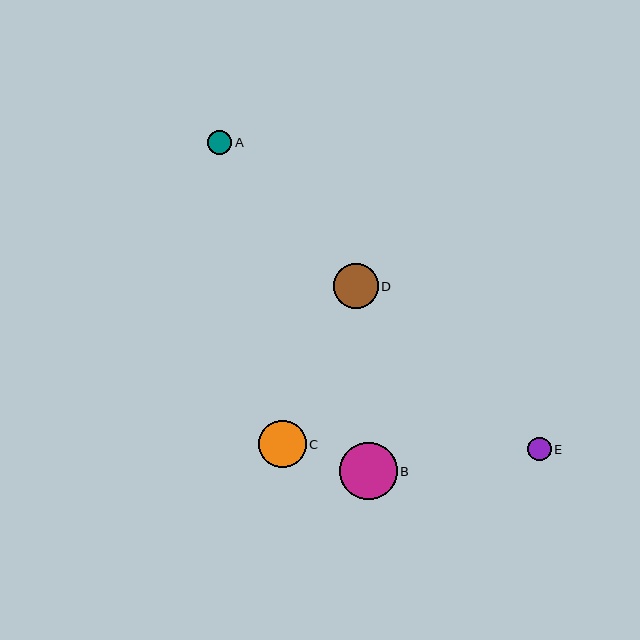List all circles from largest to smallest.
From largest to smallest: B, C, D, A, E.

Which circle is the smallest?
Circle E is the smallest with a size of approximately 24 pixels.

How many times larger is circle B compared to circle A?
Circle B is approximately 2.4 times the size of circle A.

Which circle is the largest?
Circle B is the largest with a size of approximately 57 pixels.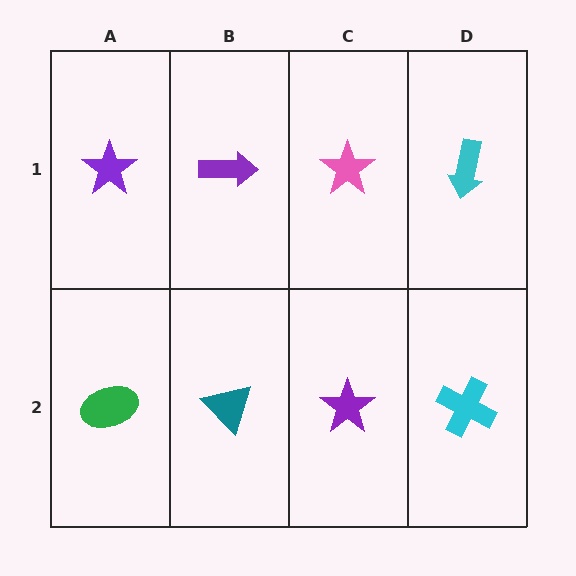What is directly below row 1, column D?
A cyan cross.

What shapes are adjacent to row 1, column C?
A purple star (row 2, column C), a purple arrow (row 1, column B), a cyan arrow (row 1, column D).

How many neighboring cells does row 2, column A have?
2.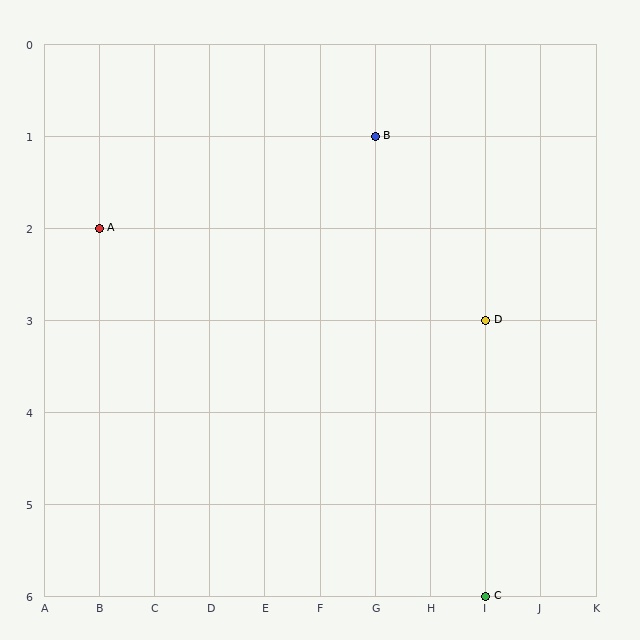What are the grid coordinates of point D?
Point D is at grid coordinates (I, 3).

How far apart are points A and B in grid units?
Points A and B are 5 columns and 1 row apart (about 5.1 grid units diagonally).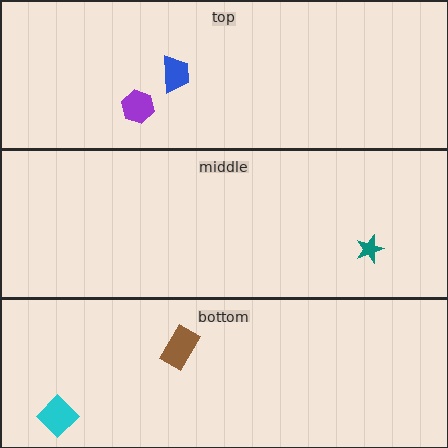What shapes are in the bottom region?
The brown rectangle, the cyan diamond.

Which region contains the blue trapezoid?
The top region.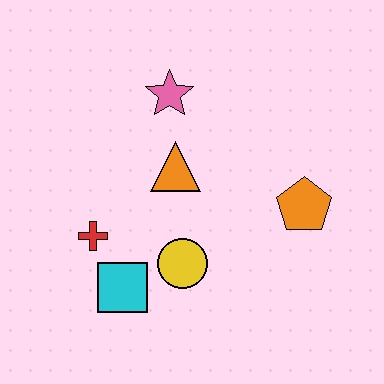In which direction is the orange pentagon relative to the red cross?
The orange pentagon is to the right of the red cross.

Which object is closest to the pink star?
The orange triangle is closest to the pink star.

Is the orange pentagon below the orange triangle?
Yes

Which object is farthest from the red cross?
The orange pentagon is farthest from the red cross.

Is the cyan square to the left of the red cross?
No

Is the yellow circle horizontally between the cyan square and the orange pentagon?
Yes